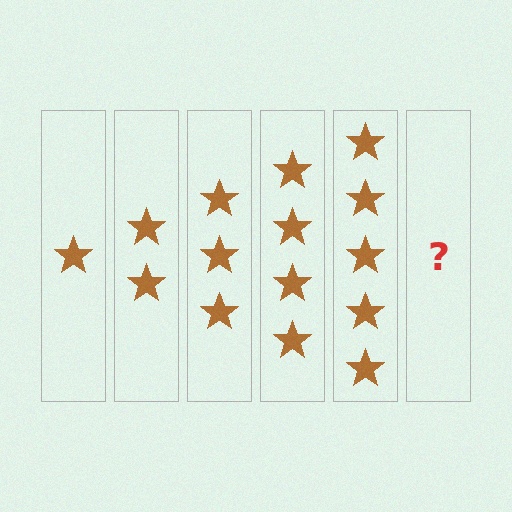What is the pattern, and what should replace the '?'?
The pattern is that each step adds one more star. The '?' should be 6 stars.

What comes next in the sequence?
The next element should be 6 stars.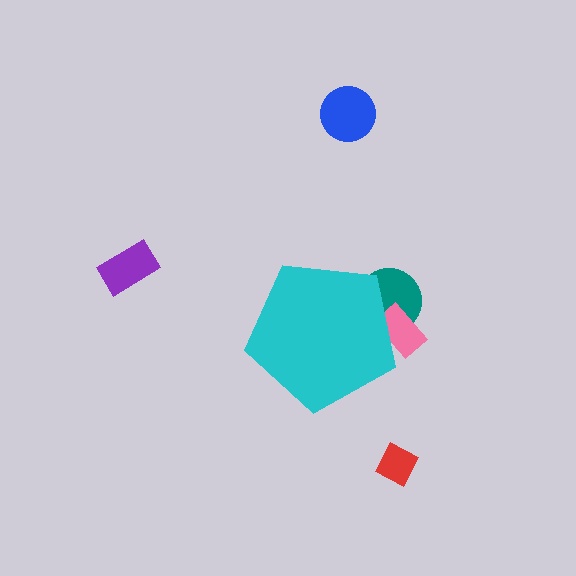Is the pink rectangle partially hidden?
Yes, the pink rectangle is partially hidden behind the cyan pentagon.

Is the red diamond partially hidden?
No, the red diamond is fully visible.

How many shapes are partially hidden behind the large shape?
2 shapes are partially hidden.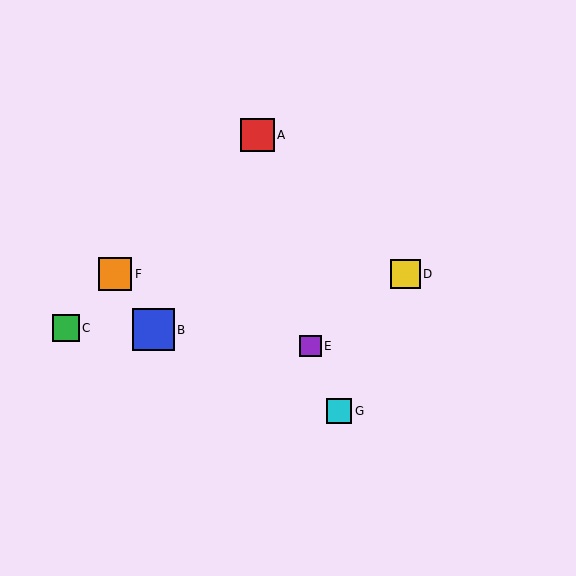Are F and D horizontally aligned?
Yes, both are at y≈274.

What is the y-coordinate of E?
Object E is at y≈346.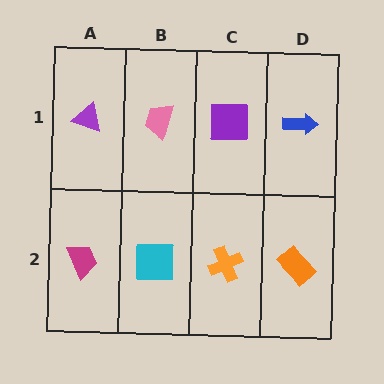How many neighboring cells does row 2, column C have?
3.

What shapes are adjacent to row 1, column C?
An orange cross (row 2, column C), a pink trapezoid (row 1, column B), a blue arrow (row 1, column D).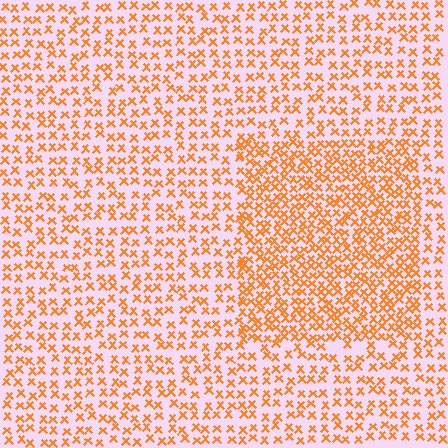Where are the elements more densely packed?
The elements are more densely packed inside the rectangle boundary.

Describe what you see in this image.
The image contains small orange elements arranged at two different densities. A rectangle-shaped region is visible where the elements are more densely packed than the surrounding area.